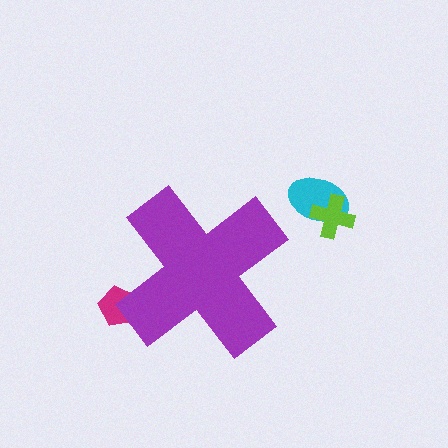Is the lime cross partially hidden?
No, the lime cross is fully visible.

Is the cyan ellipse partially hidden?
No, the cyan ellipse is fully visible.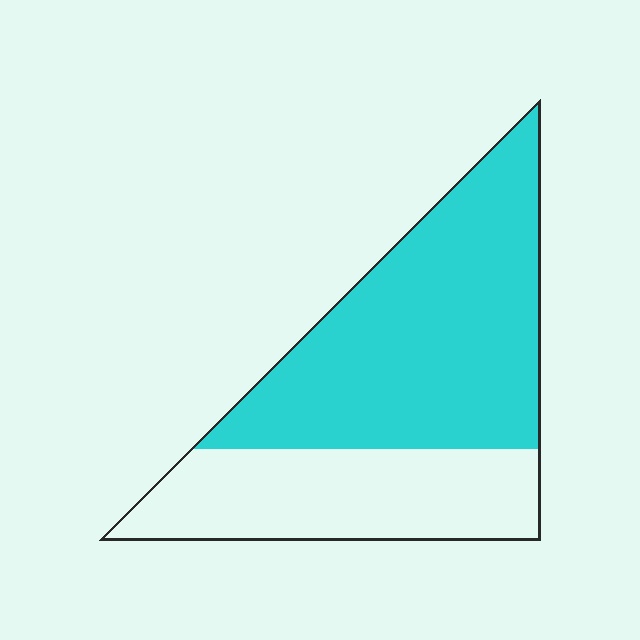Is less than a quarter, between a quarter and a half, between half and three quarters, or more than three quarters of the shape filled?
Between half and three quarters.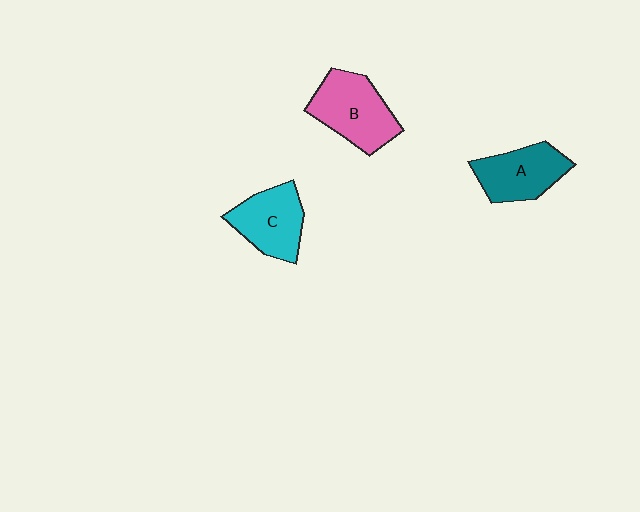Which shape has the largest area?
Shape B (pink).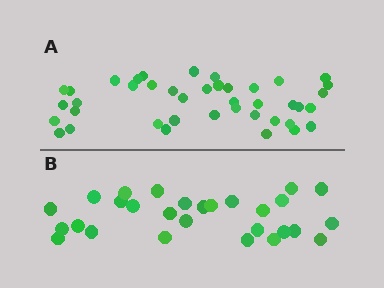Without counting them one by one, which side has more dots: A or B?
Region A (the top region) has more dots.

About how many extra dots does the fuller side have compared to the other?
Region A has approximately 15 more dots than region B.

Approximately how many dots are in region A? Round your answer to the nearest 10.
About 40 dots. (The exact count is 41, which rounds to 40.)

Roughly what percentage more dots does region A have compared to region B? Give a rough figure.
About 45% more.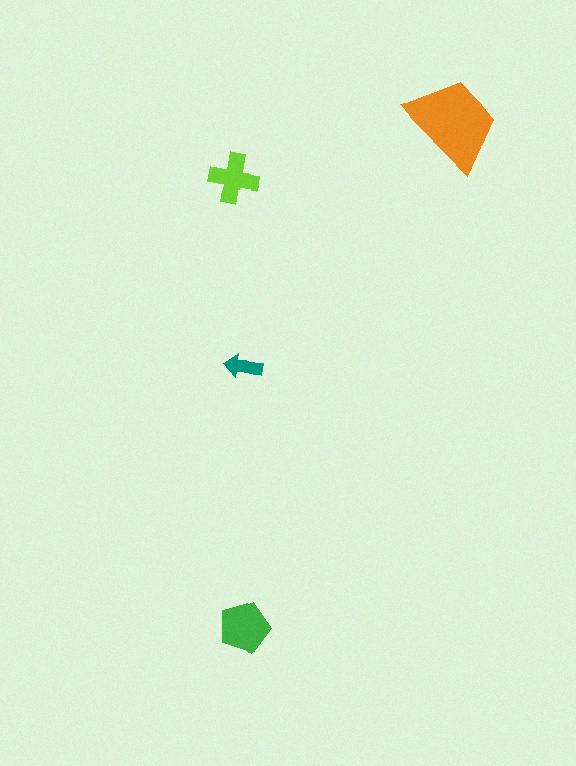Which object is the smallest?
The teal arrow.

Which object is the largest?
The orange trapezoid.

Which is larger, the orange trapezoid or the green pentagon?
The orange trapezoid.